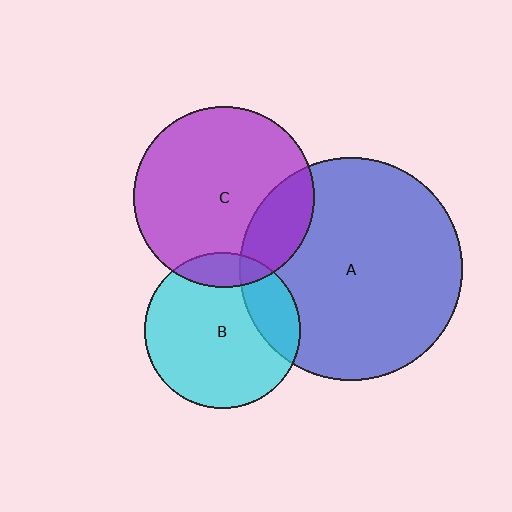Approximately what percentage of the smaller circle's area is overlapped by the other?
Approximately 15%.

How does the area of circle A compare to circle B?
Approximately 2.1 times.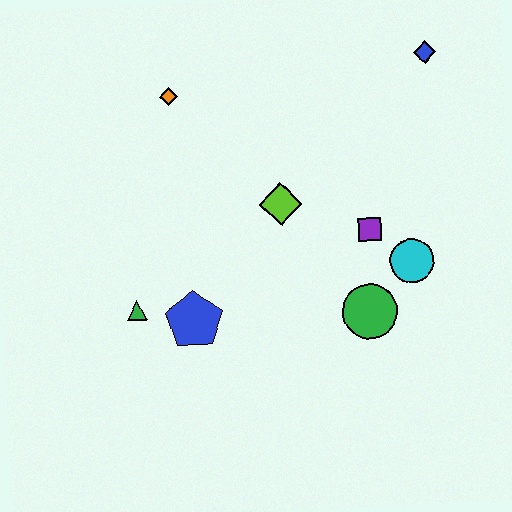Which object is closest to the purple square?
The cyan circle is closest to the purple square.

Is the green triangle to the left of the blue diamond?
Yes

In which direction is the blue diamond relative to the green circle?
The blue diamond is above the green circle.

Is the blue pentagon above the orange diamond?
No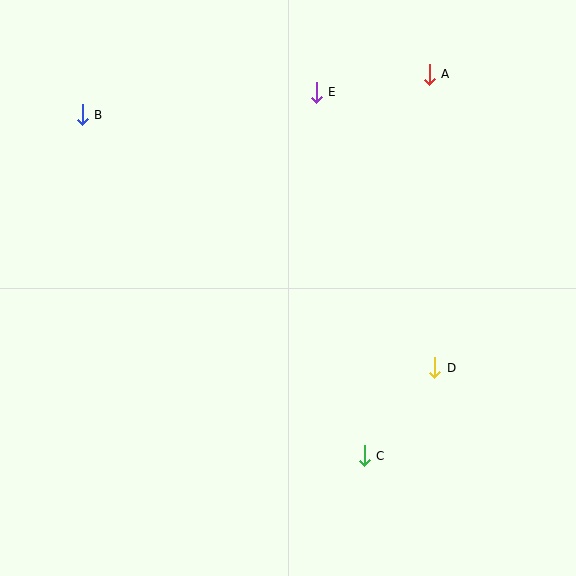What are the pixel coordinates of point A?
Point A is at (429, 74).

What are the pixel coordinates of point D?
Point D is at (435, 368).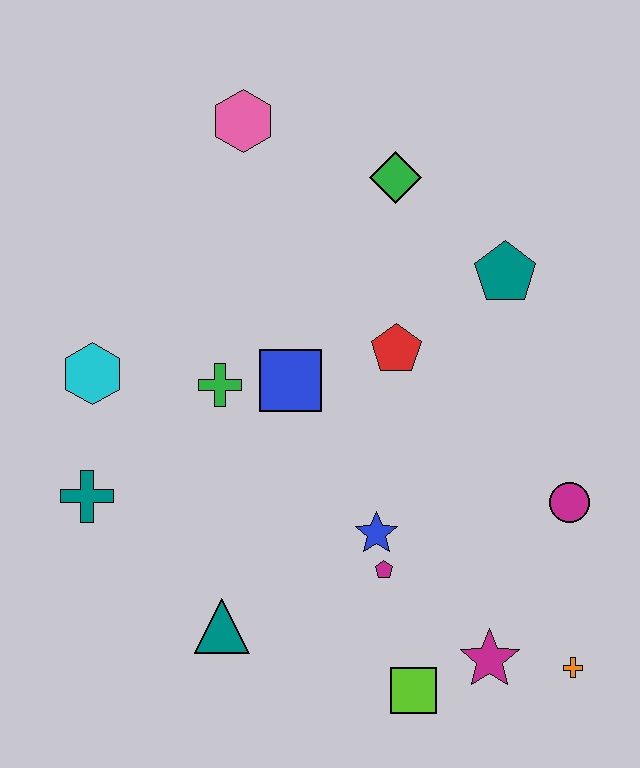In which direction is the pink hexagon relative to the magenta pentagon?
The pink hexagon is above the magenta pentagon.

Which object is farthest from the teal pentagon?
The teal cross is farthest from the teal pentagon.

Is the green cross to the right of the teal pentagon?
No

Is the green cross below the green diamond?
Yes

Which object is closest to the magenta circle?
The orange cross is closest to the magenta circle.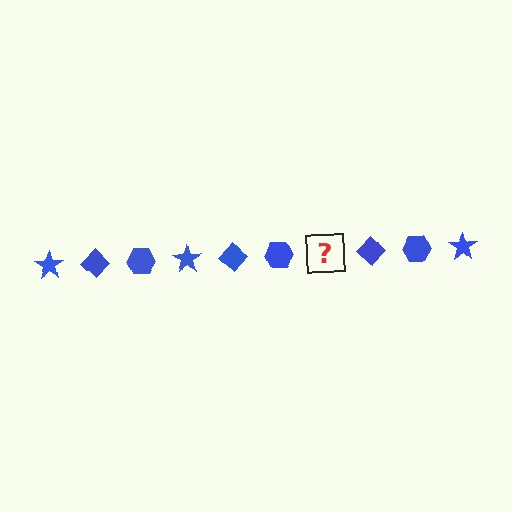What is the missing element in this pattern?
The missing element is a blue star.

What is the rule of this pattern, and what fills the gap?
The rule is that the pattern cycles through star, diamond, hexagon shapes in blue. The gap should be filled with a blue star.